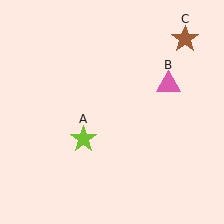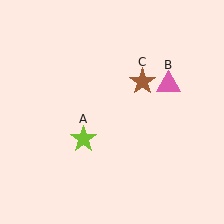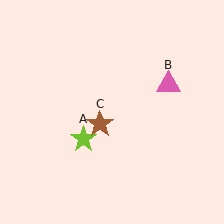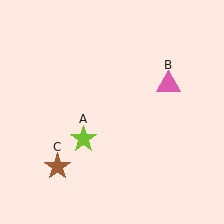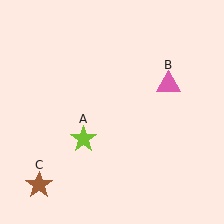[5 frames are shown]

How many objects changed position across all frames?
1 object changed position: brown star (object C).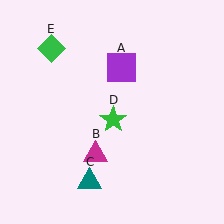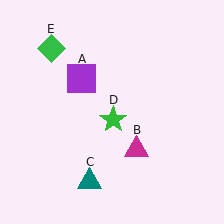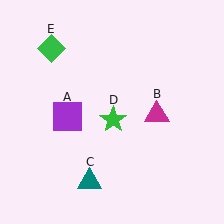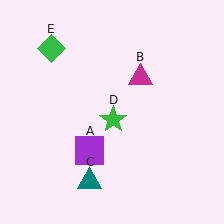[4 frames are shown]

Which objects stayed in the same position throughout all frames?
Teal triangle (object C) and green star (object D) and green diamond (object E) remained stationary.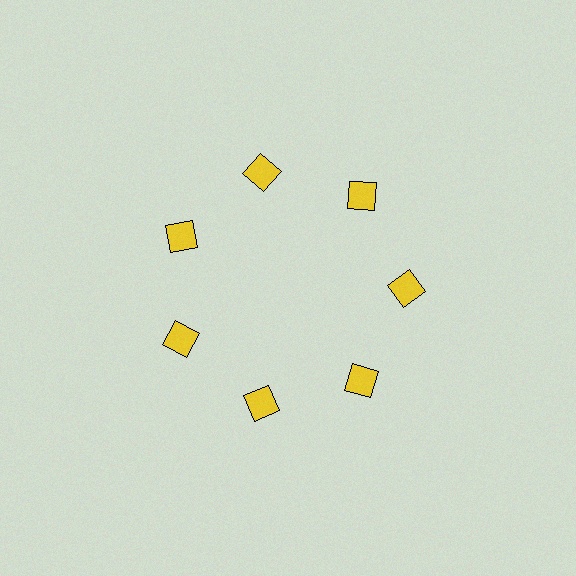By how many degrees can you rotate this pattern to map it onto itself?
The pattern maps onto itself every 51 degrees of rotation.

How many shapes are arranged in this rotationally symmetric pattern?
There are 7 shapes, arranged in 7 groups of 1.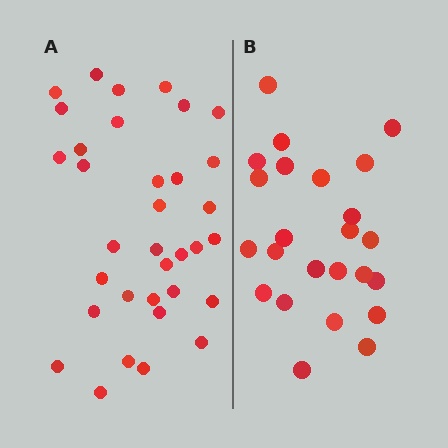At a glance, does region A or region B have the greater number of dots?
Region A (the left region) has more dots.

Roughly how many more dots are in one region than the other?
Region A has roughly 10 or so more dots than region B.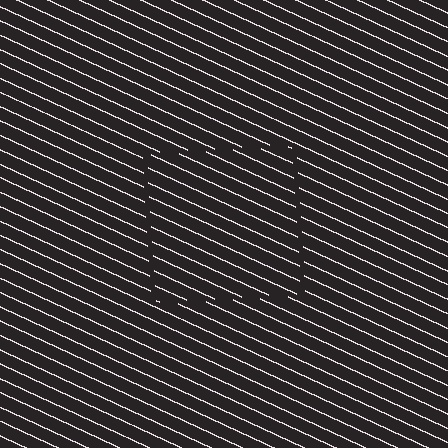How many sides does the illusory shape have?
4 sides — the line-ends trace a square.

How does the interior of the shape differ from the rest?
The interior of the shape contains the same grating, shifted by half a period — the contour is defined by the phase discontinuity where line-ends from the inner and outer gratings abut.